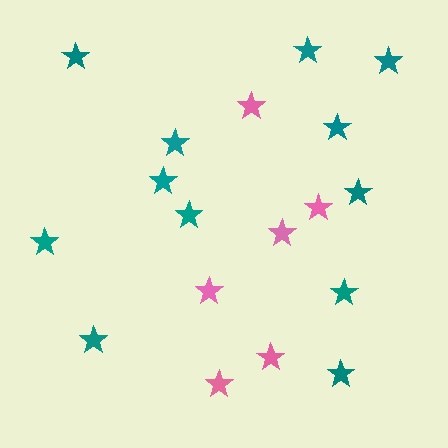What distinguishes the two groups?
There are 2 groups: one group of pink stars (6) and one group of teal stars (12).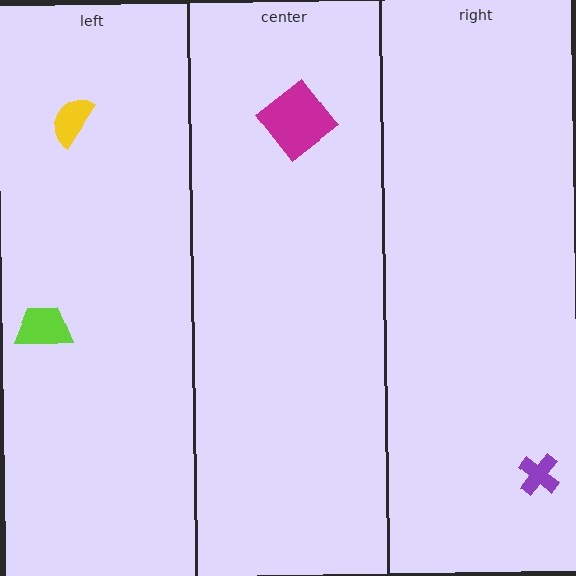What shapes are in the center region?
The magenta diamond.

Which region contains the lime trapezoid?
The left region.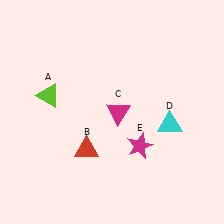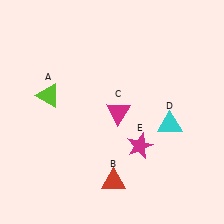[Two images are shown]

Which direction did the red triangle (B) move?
The red triangle (B) moved down.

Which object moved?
The red triangle (B) moved down.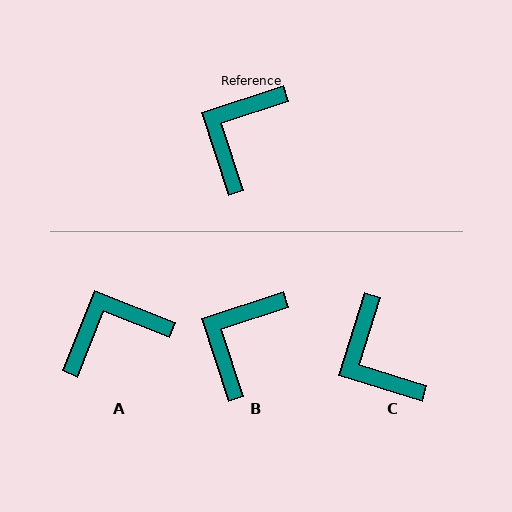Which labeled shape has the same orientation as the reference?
B.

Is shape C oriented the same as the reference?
No, it is off by about 55 degrees.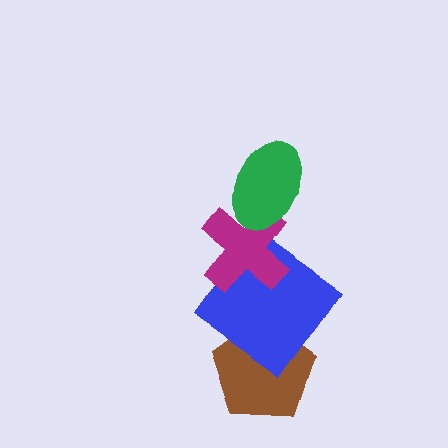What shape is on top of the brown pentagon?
The blue diamond is on top of the brown pentagon.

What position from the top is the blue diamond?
The blue diamond is 3rd from the top.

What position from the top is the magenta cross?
The magenta cross is 2nd from the top.